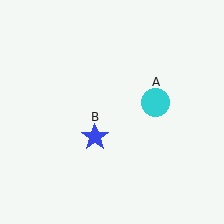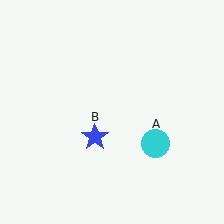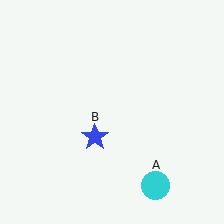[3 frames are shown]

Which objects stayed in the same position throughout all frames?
Blue star (object B) remained stationary.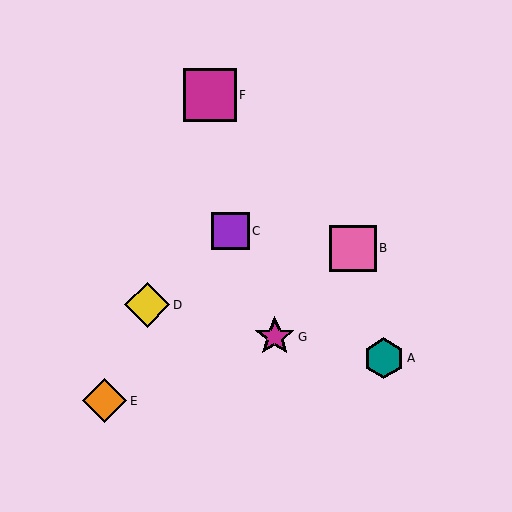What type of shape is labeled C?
Shape C is a purple square.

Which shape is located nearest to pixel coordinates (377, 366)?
The teal hexagon (labeled A) at (384, 358) is nearest to that location.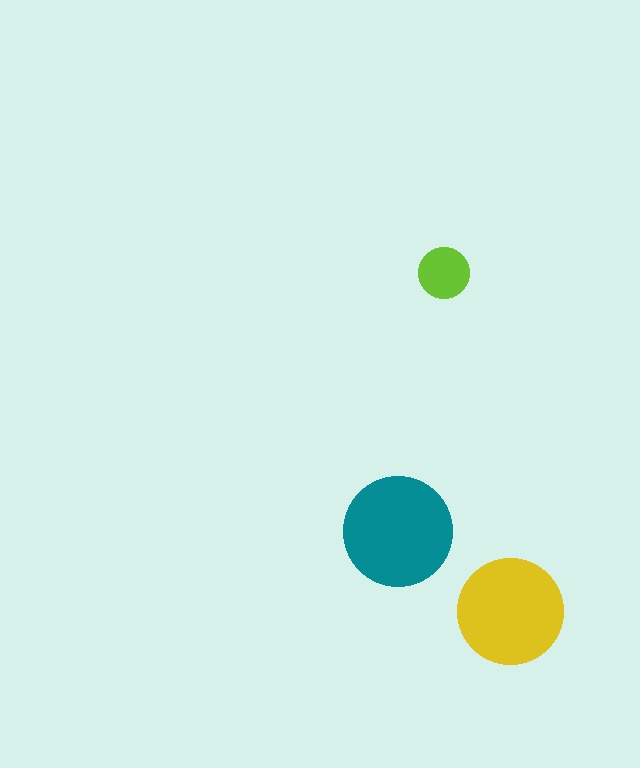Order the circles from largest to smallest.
the teal one, the yellow one, the lime one.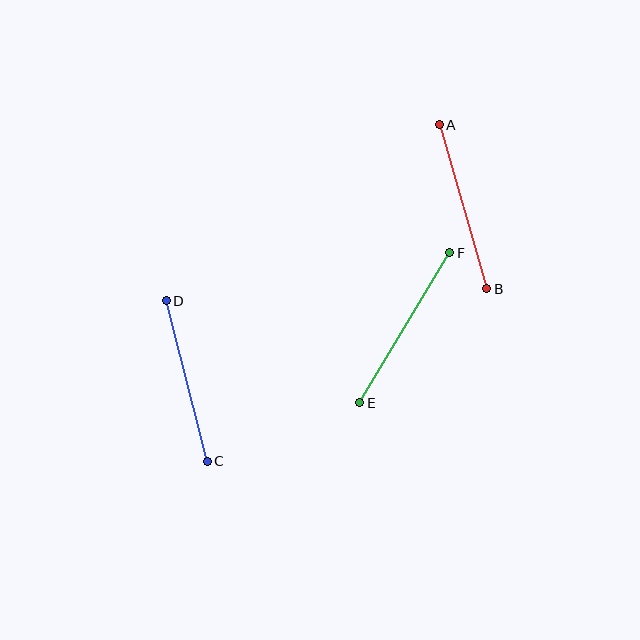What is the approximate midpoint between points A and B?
The midpoint is at approximately (463, 207) pixels.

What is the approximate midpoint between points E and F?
The midpoint is at approximately (405, 328) pixels.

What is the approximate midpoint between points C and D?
The midpoint is at approximately (187, 381) pixels.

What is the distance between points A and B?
The distance is approximately 171 pixels.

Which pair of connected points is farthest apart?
Points E and F are farthest apart.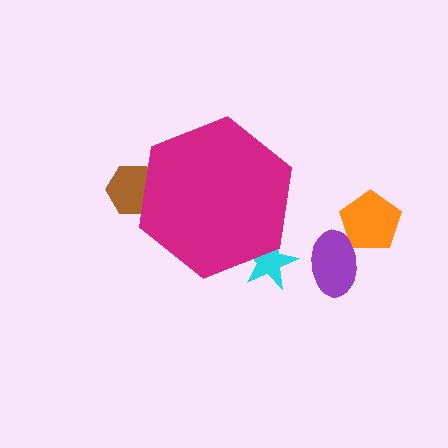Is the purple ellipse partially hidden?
No, the purple ellipse is fully visible.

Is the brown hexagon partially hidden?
Yes, the brown hexagon is partially hidden behind the magenta hexagon.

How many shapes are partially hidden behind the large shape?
2 shapes are partially hidden.